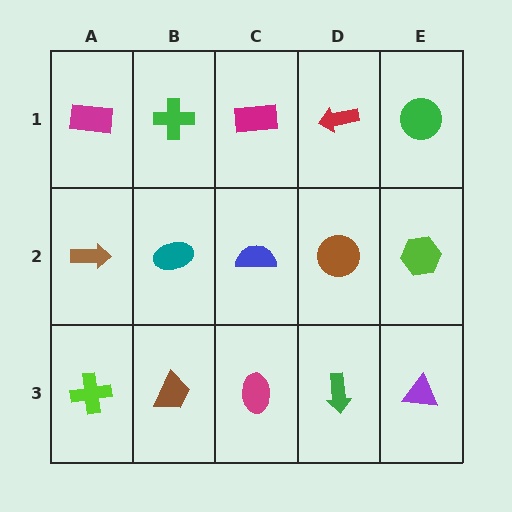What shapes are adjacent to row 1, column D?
A brown circle (row 2, column D), a magenta rectangle (row 1, column C), a green circle (row 1, column E).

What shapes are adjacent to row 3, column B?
A teal ellipse (row 2, column B), a lime cross (row 3, column A), a magenta ellipse (row 3, column C).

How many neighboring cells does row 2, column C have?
4.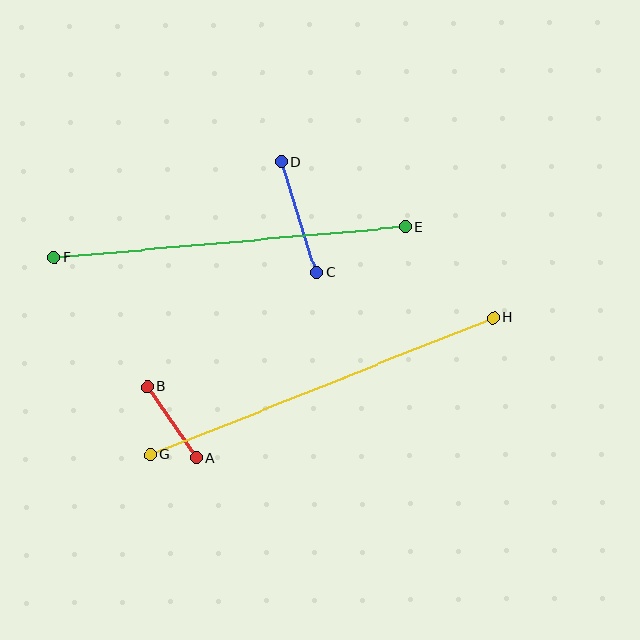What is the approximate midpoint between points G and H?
The midpoint is at approximately (322, 386) pixels.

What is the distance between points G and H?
The distance is approximately 369 pixels.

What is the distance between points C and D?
The distance is approximately 116 pixels.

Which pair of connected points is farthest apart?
Points G and H are farthest apart.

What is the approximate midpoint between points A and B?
The midpoint is at approximately (172, 422) pixels.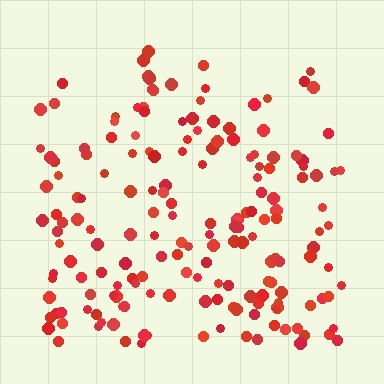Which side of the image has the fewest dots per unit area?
The top.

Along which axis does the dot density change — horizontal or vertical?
Vertical.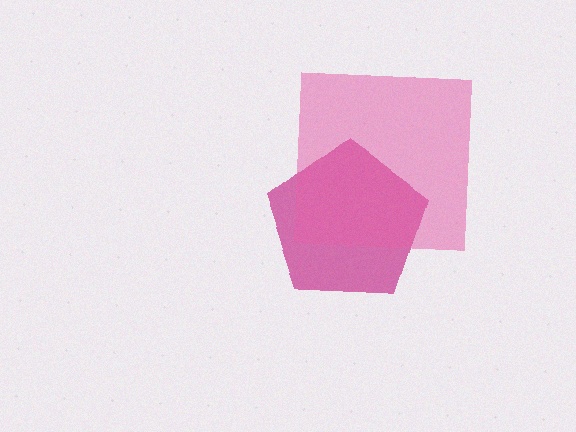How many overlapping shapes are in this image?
There are 2 overlapping shapes in the image.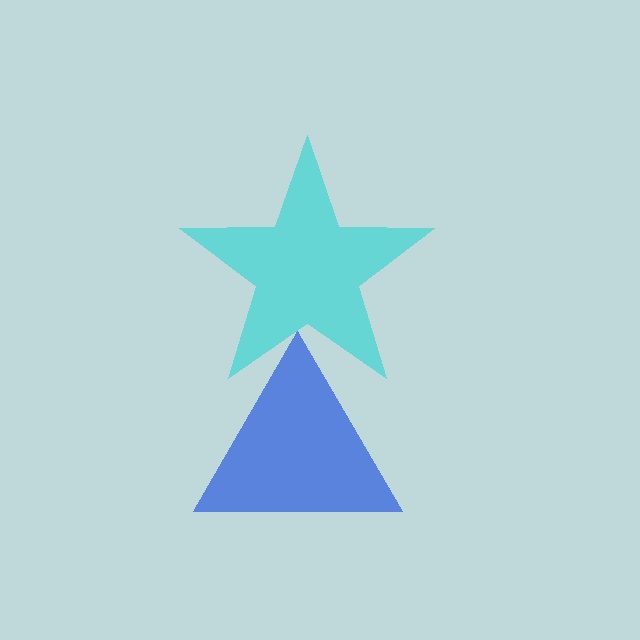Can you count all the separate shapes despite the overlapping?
Yes, there are 2 separate shapes.